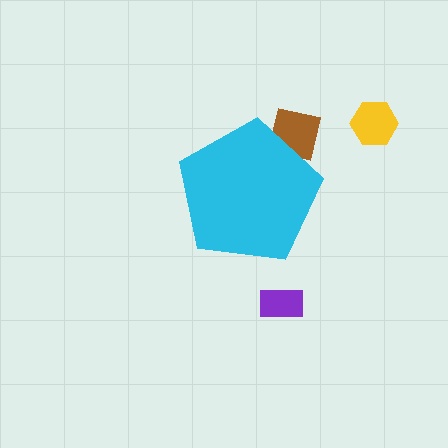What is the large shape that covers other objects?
A cyan pentagon.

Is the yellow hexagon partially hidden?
No, the yellow hexagon is fully visible.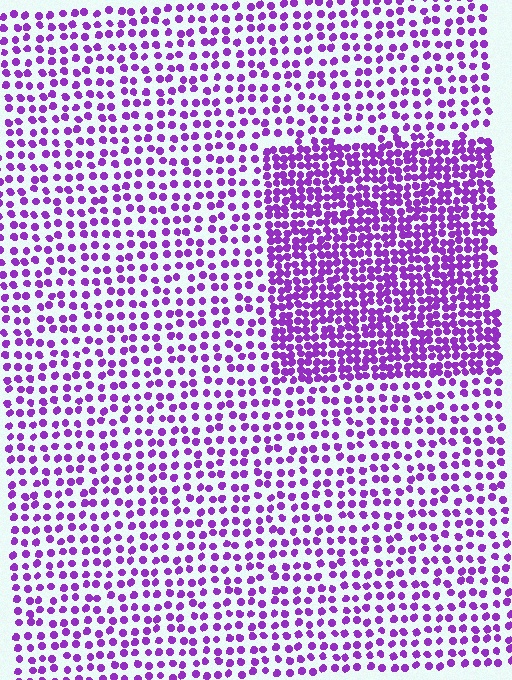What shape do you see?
I see a rectangle.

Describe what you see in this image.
The image contains small purple elements arranged at two different densities. A rectangle-shaped region is visible where the elements are more densely packed than the surrounding area.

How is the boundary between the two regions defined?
The boundary is defined by a change in element density (approximately 2.0x ratio). All elements are the same color, size, and shape.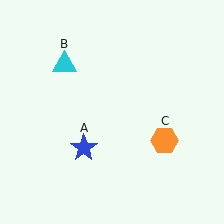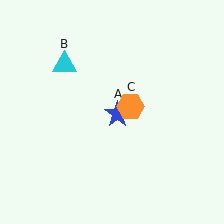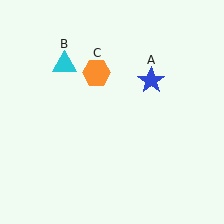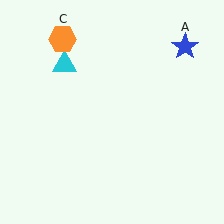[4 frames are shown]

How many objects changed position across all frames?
2 objects changed position: blue star (object A), orange hexagon (object C).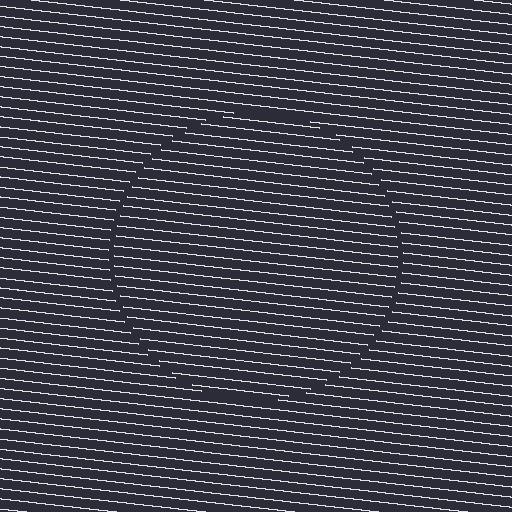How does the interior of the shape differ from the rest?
The interior of the shape contains the same grating, shifted by half a period — the contour is defined by the phase discontinuity where line-ends from the inner and outer gratings abut.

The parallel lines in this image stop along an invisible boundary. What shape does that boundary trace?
An illusory circle. The interior of the shape contains the same grating, shifted by half a period — the contour is defined by the phase discontinuity where line-ends from the inner and outer gratings abut.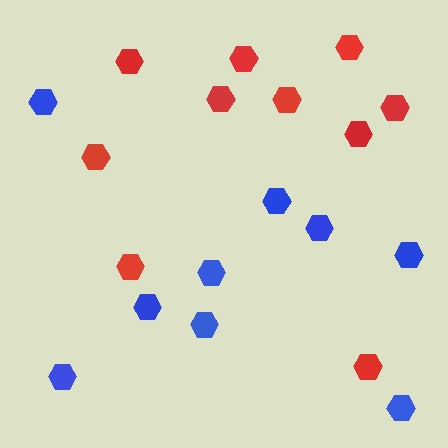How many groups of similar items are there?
There are 2 groups: one group of red hexagons (10) and one group of blue hexagons (9).